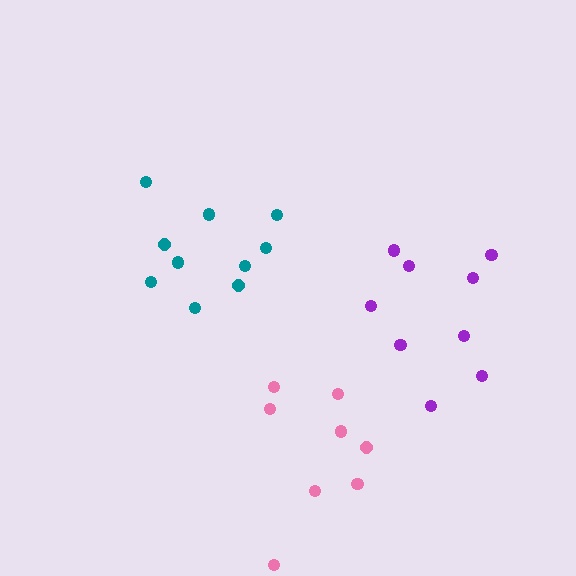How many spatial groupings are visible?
There are 3 spatial groupings.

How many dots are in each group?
Group 1: 9 dots, Group 2: 10 dots, Group 3: 8 dots (27 total).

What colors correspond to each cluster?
The clusters are colored: purple, teal, pink.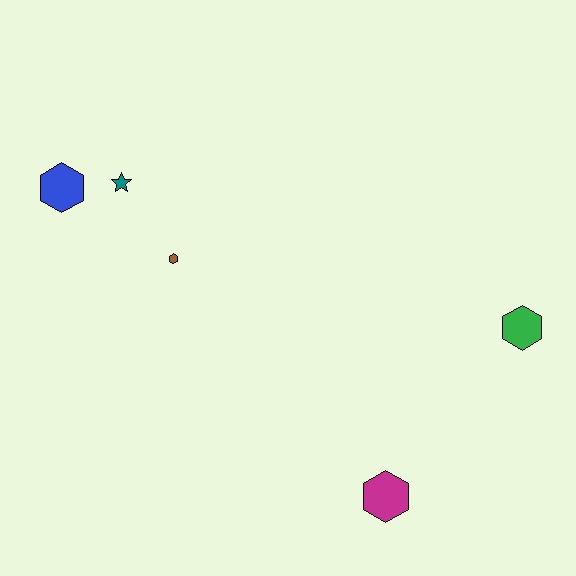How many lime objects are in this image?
There are no lime objects.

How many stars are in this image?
There is 1 star.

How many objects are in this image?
There are 5 objects.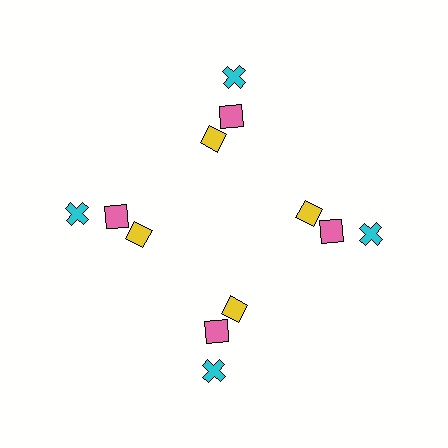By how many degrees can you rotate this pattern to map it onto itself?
The pattern maps onto itself every 90 degrees of rotation.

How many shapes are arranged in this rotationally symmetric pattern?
There are 12 shapes, arranged in 4 groups of 3.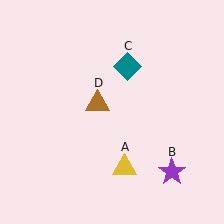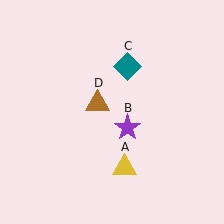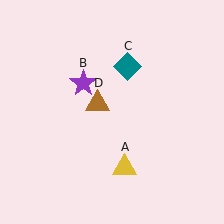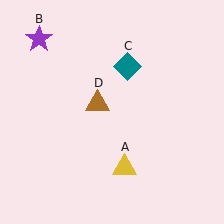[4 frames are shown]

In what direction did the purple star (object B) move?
The purple star (object B) moved up and to the left.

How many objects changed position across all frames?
1 object changed position: purple star (object B).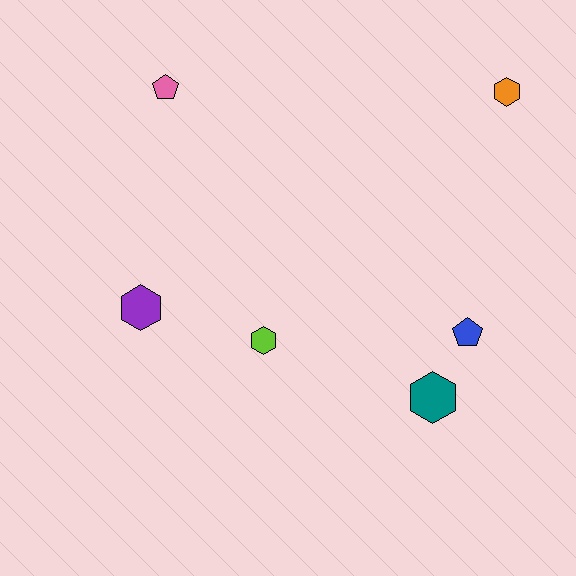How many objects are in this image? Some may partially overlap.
There are 6 objects.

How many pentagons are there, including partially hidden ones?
There are 2 pentagons.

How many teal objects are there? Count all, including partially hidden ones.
There is 1 teal object.